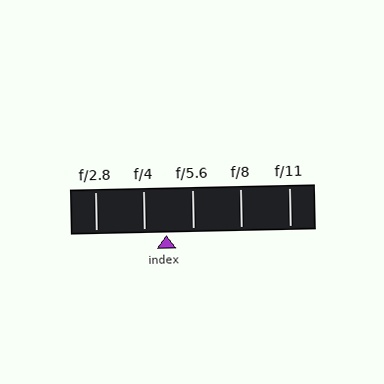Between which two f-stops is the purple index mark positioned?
The index mark is between f/4 and f/5.6.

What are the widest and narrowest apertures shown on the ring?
The widest aperture shown is f/2.8 and the narrowest is f/11.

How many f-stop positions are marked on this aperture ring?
There are 5 f-stop positions marked.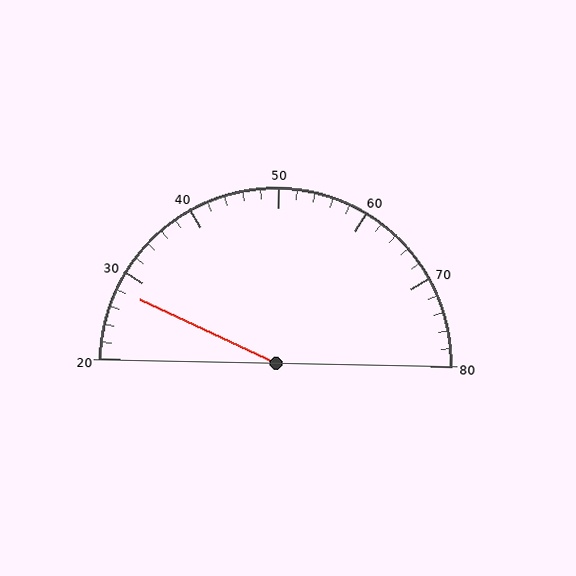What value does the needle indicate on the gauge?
The needle indicates approximately 28.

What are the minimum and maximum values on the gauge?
The gauge ranges from 20 to 80.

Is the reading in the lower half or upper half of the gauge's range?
The reading is in the lower half of the range (20 to 80).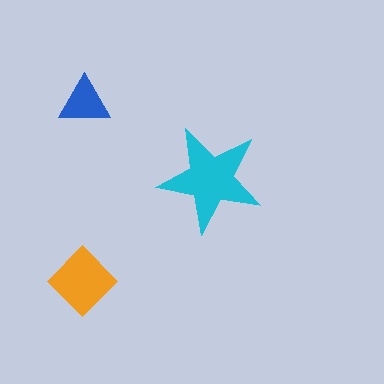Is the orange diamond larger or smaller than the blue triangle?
Larger.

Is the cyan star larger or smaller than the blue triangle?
Larger.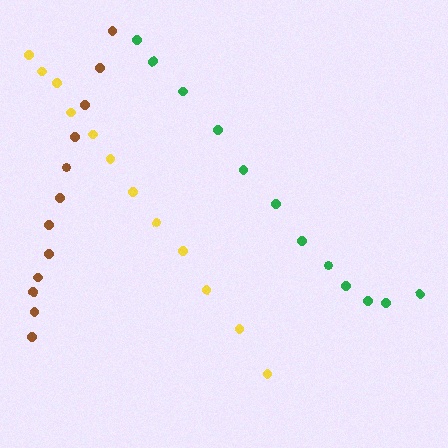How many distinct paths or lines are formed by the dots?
There are 3 distinct paths.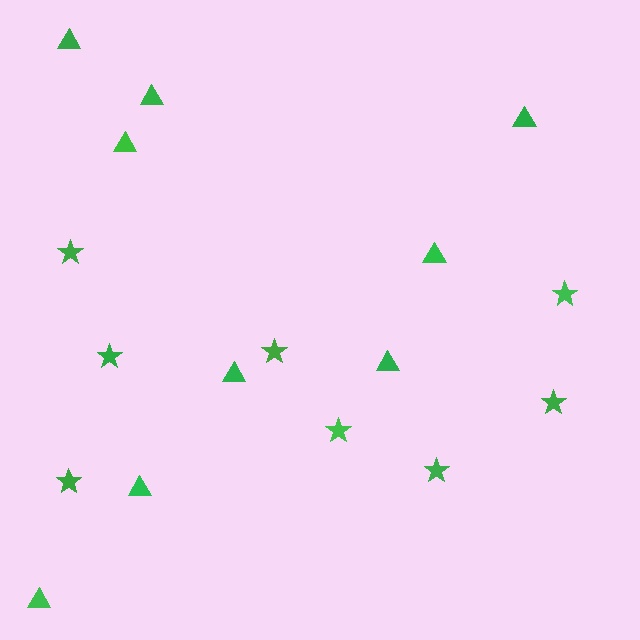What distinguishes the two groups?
There are 2 groups: one group of triangles (9) and one group of stars (8).